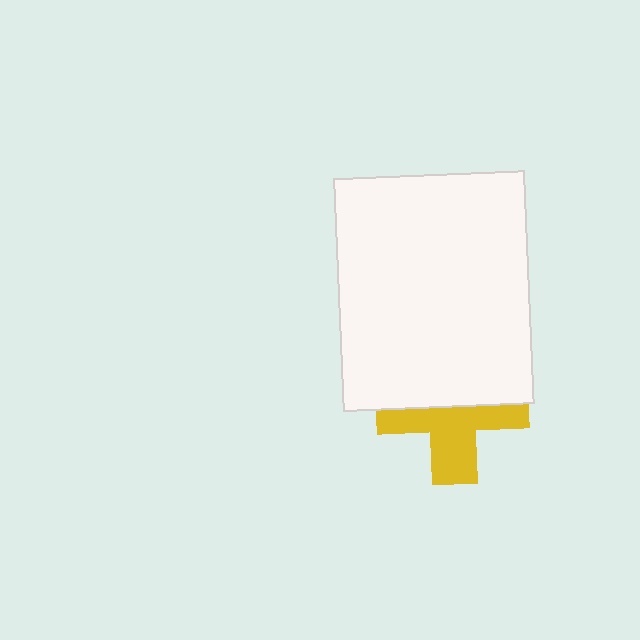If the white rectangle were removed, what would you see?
You would see the complete yellow cross.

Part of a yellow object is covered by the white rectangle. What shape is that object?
It is a cross.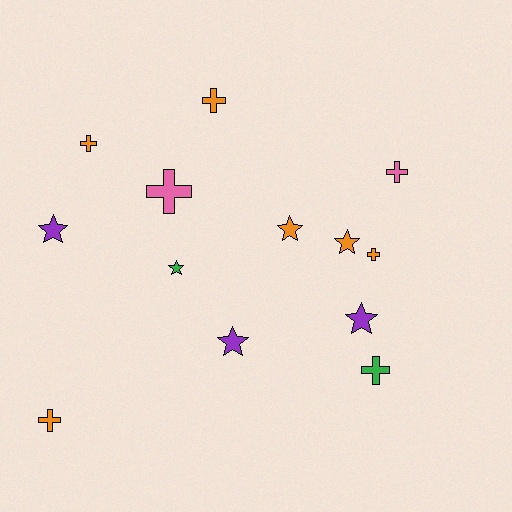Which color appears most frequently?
Orange, with 6 objects.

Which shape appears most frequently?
Cross, with 7 objects.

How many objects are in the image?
There are 13 objects.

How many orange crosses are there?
There are 4 orange crosses.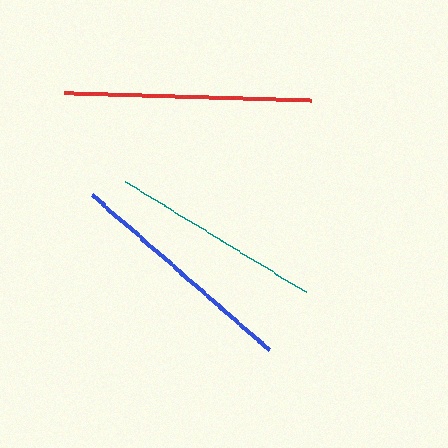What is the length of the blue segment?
The blue segment is approximately 236 pixels long.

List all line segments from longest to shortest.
From longest to shortest: red, blue, teal.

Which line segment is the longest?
The red line is the longest at approximately 248 pixels.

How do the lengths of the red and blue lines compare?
The red and blue lines are approximately the same length.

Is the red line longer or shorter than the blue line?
The red line is longer than the blue line.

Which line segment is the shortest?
The teal line is the shortest at approximately 212 pixels.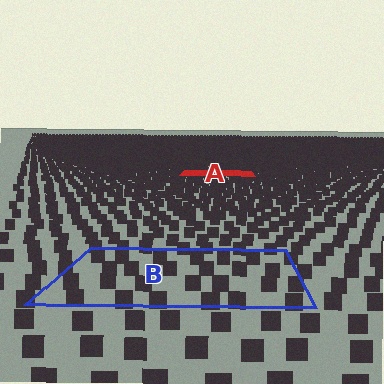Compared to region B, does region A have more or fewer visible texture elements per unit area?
Region A has more texture elements per unit area — they are packed more densely because it is farther away.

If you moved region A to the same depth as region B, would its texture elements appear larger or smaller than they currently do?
They would appear larger. At a closer depth, the same texture elements are projected at a bigger on-screen size.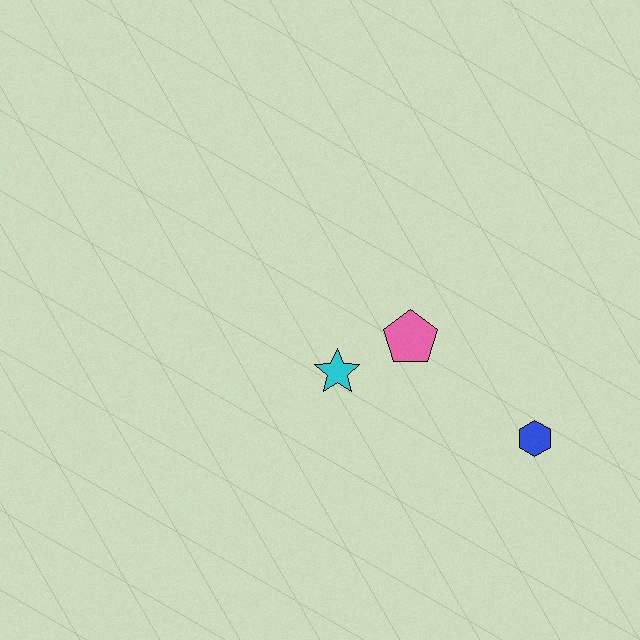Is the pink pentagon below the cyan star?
No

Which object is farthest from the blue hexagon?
The cyan star is farthest from the blue hexagon.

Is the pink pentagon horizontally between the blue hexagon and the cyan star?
Yes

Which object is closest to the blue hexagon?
The pink pentagon is closest to the blue hexagon.